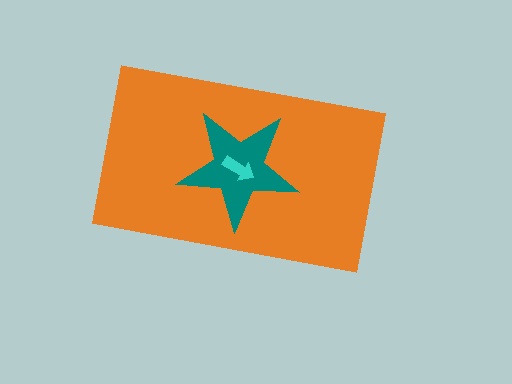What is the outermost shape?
The orange rectangle.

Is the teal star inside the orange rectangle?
Yes.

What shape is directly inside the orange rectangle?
The teal star.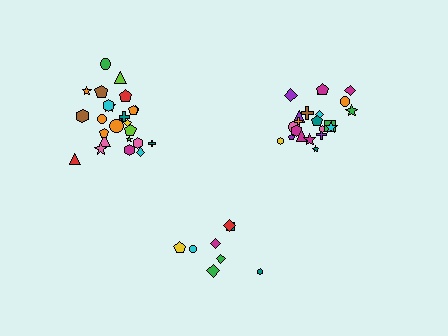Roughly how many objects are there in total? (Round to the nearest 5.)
Roughly 55 objects in total.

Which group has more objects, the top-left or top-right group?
The top-left group.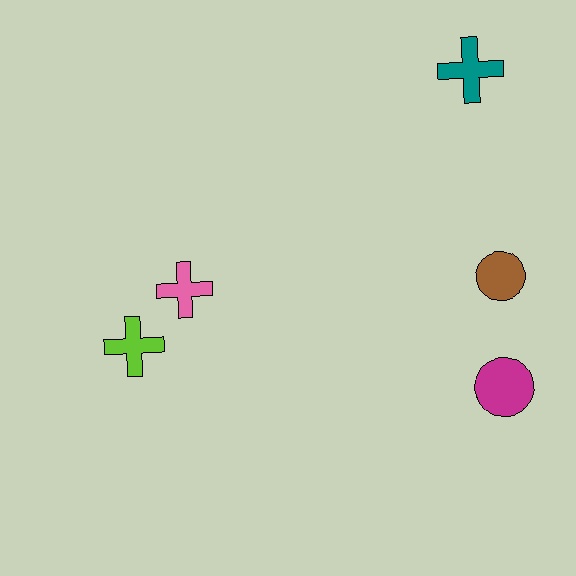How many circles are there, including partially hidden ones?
There are 2 circles.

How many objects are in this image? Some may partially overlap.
There are 5 objects.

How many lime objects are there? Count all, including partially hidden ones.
There is 1 lime object.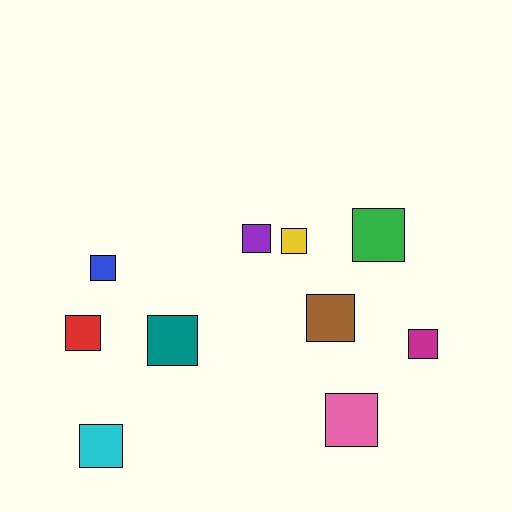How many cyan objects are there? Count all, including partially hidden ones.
There is 1 cyan object.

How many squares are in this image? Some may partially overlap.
There are 10 squares.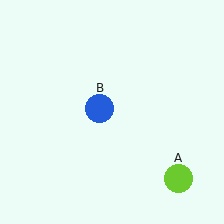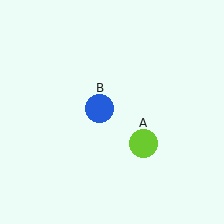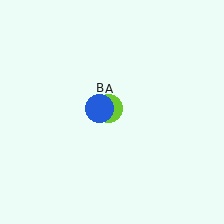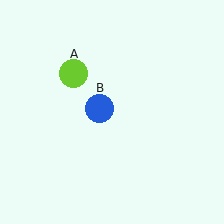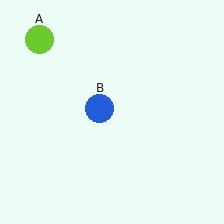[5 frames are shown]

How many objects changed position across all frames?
1 object changed position: lime circle (object A).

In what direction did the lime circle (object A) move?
The lime circle (object A) moved up and to the left.